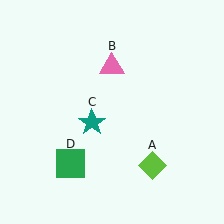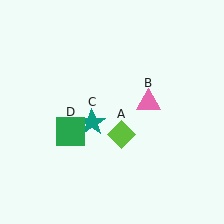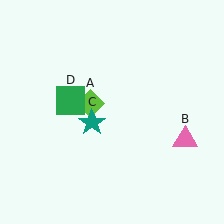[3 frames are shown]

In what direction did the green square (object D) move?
The green square (object D) moved up.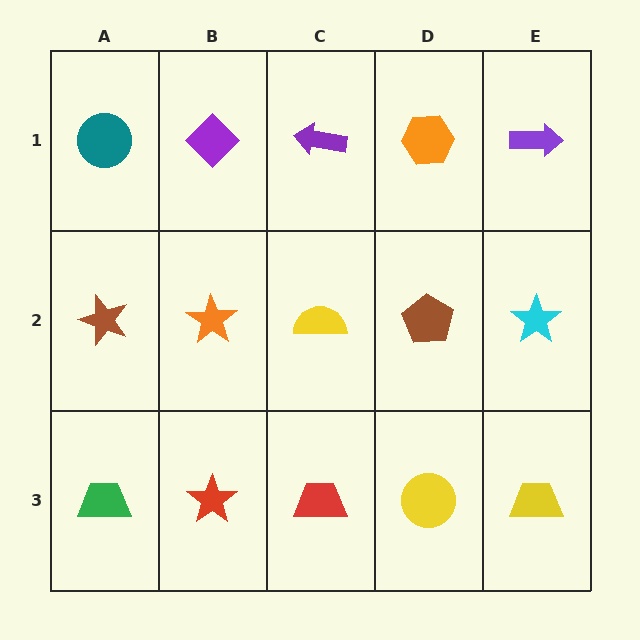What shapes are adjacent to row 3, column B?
An orange star (row 2, column B), a green trapezoid (row 3, column A), a red trapezoid (row 3, column C).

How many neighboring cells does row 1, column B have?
3.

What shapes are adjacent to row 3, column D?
A brown pentagon (row 2, column D), a red trapezoid (row 3, column C), a yellow trapezoid (row 3, column E).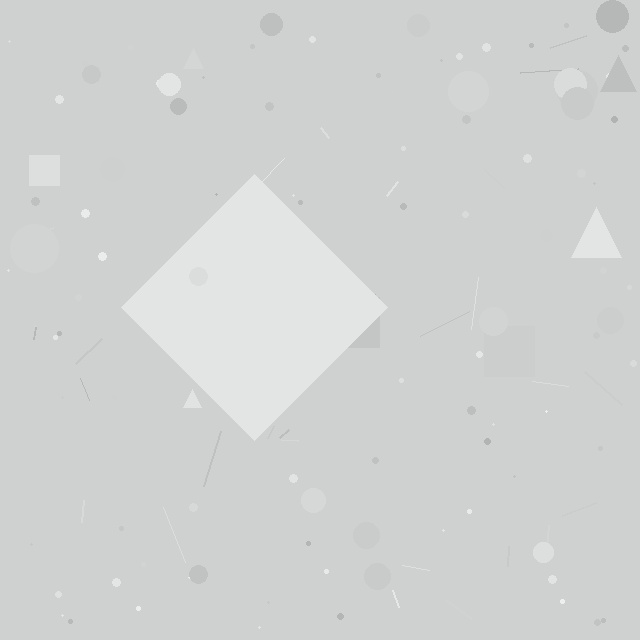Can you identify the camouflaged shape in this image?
The camouflaged shape is a diamond.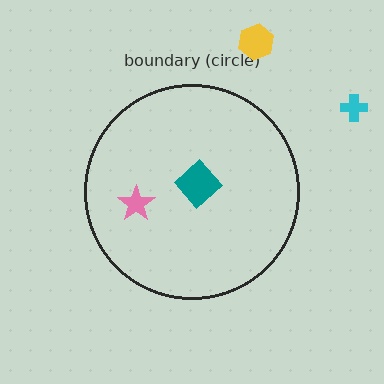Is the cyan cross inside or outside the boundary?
Outside.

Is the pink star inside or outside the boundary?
Inside.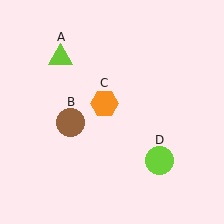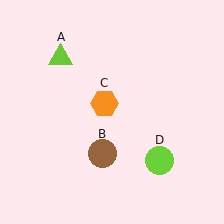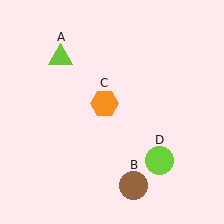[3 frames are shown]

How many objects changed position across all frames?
1 object changed position: brown circle (object B).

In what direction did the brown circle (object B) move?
The brown circle (object B) moved down and to the right.